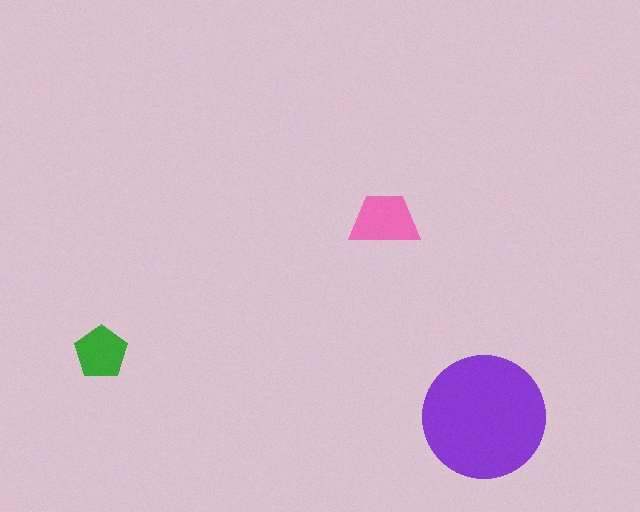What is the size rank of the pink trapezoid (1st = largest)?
2nd.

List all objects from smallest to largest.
The green pentagon, the pink trapezoid, the purple circle.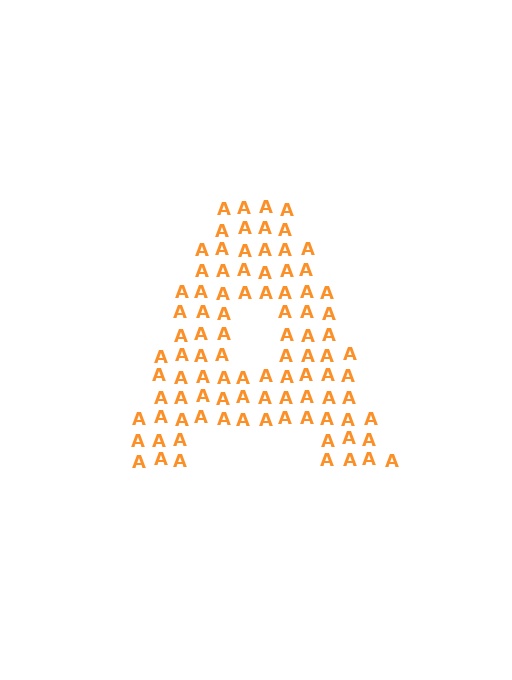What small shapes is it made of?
It is made of small letter A's.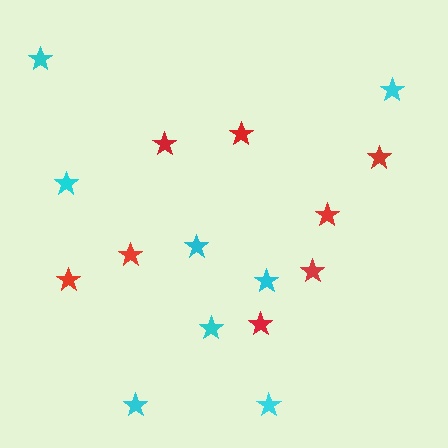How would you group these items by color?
There are 2 groups: one group of cyan stars (8) and one group of red stars (8).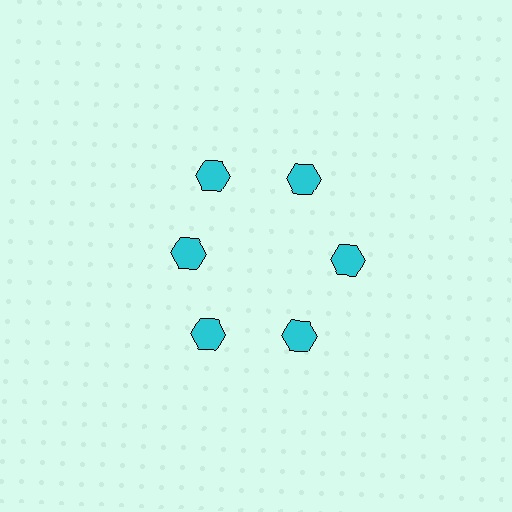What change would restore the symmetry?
The symmetry would be restored by moving it outward, back onto the ring so that all 6 hexagons sit at equal angles and equal distance from the center.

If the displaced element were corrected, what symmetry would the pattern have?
It would have 6-fold rotational symmetry — the pattern would map onto itself every 60 degrees.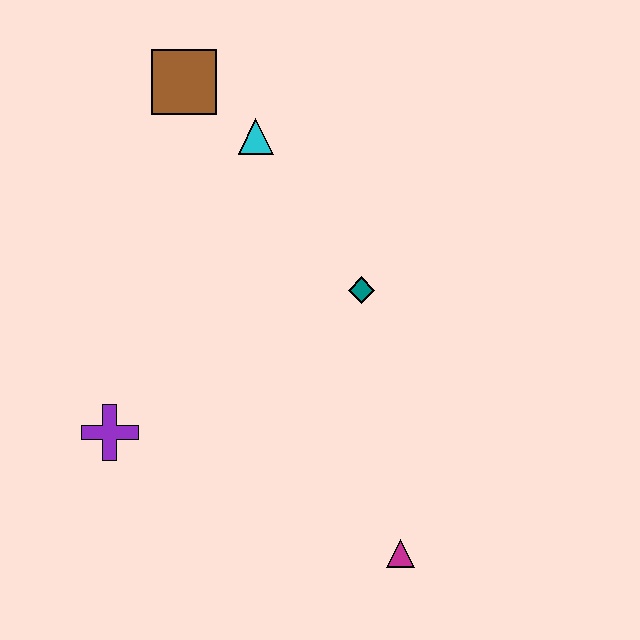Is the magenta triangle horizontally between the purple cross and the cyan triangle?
No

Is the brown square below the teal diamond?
No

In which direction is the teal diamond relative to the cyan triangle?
The teal diamond is below the cyan triangle.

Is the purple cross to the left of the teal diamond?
Yes